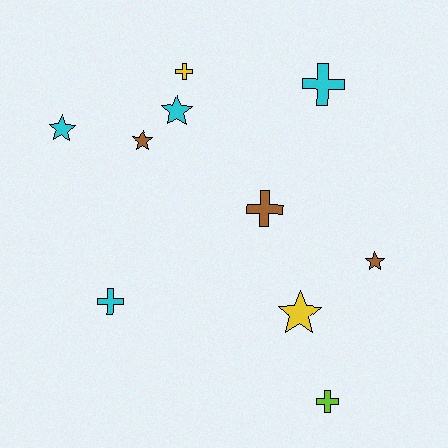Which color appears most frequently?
Cyan, with 4 objects.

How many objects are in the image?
There are 10 objects.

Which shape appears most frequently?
Cross, with 5 objects.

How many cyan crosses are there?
There are 2 cyan crosses.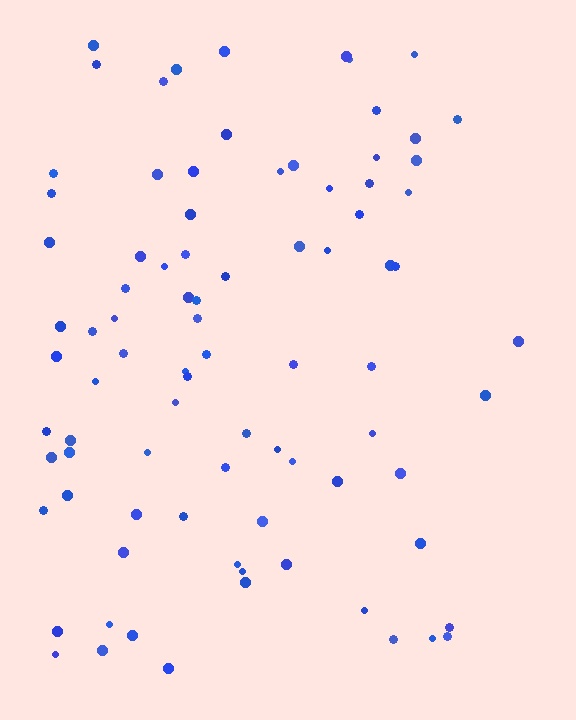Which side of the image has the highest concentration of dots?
The left.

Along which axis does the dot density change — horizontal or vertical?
Horizontal.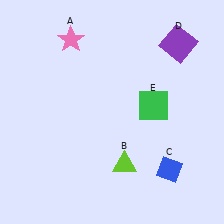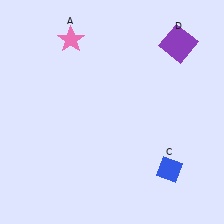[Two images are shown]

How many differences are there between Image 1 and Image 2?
There are 2 differences between the two images.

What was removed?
The lime triangle (B), the green square (E) were removed in Image 2.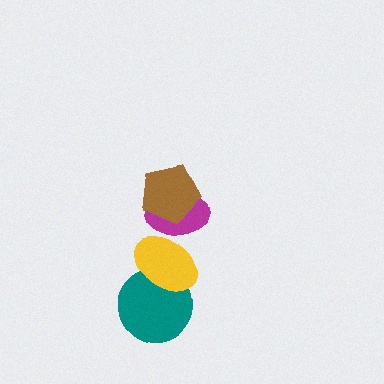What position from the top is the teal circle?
The teal circle is 4th from the top.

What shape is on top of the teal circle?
The yellow ellipse is on top of the teal circle.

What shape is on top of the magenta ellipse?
The brown pentagon is on top of the magenta ellipse.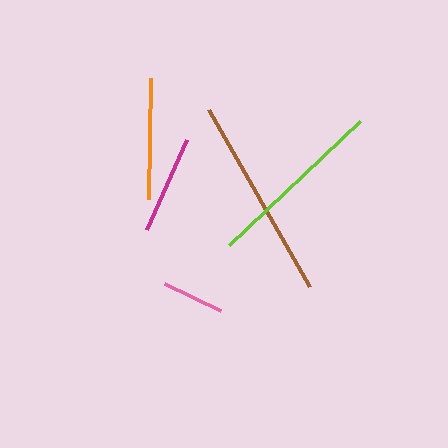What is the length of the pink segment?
The pink segment is approximately 62 pixels long.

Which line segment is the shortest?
The pink line is the shortest at approximately 62 pixels.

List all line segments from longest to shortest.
From longest to shortest: brown, lime, orange, magenta, pink.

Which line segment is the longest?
The brown line is the longest at approximately 204 pixels.